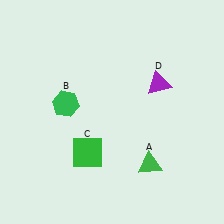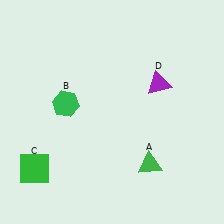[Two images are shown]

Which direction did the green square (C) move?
The green square (C) moved left.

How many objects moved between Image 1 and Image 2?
1 object moved between the two images.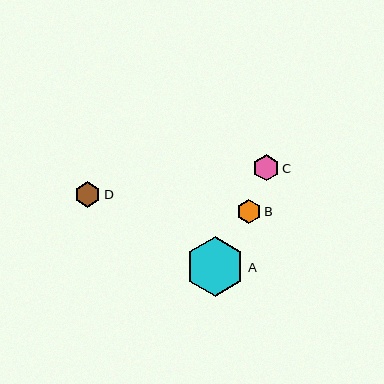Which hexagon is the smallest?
Hexagon B is the smallest with a size of approximately 25 pixels.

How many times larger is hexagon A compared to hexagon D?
Hexagon A is approximately 2.3 times the size of hexagon D.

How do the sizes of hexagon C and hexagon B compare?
Hexagon C and hexagon B are approximately the same size.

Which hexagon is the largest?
Hexagon A is the largest with a size of approximately 59 pixels.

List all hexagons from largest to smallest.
From largest to smallest: A, C, D, B.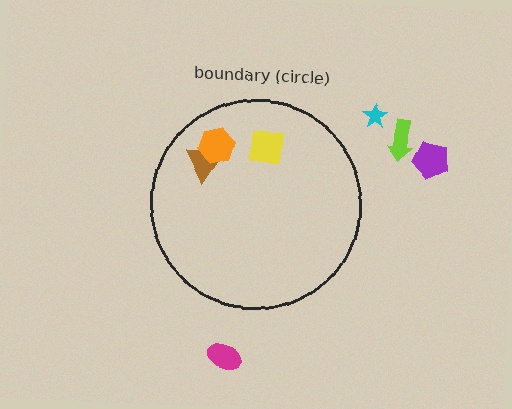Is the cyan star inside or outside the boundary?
Outside.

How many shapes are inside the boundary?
3 inside, 4 outside.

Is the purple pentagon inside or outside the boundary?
Outside.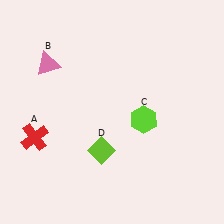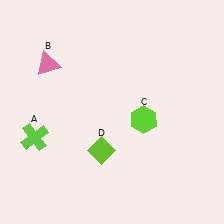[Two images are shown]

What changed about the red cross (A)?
In Image 1, A is red. In Image 2, it changed to lime.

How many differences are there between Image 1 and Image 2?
There is 1 difference between the two images.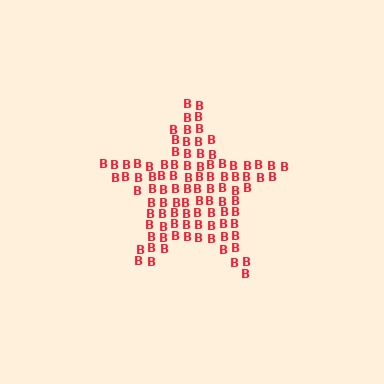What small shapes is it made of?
It is made of small letter B's.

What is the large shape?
The large shape is a star.